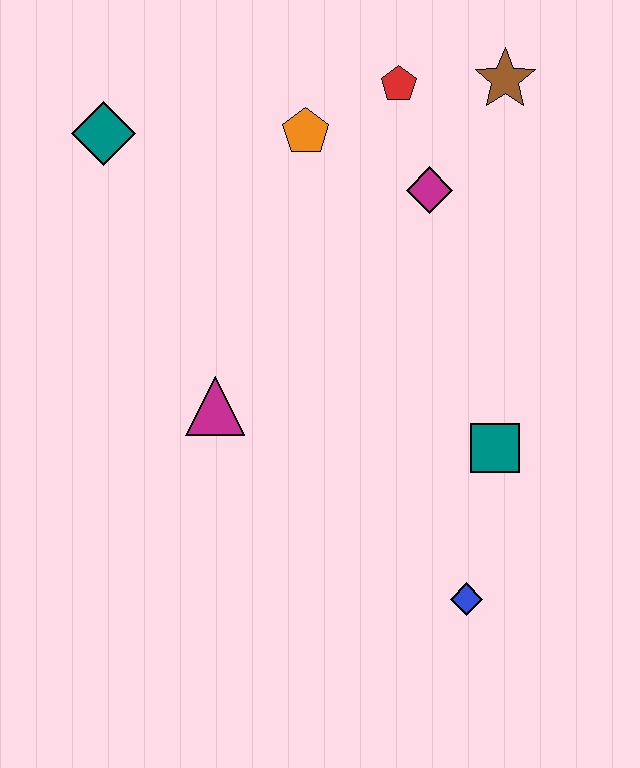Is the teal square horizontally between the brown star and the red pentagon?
Yes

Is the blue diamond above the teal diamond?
No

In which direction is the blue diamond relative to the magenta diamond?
The blue diamond is below the magenta diamond.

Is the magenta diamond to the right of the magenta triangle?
Yes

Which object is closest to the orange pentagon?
The red pentagon is closest to the orange pentagon.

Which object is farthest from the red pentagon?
The blue diamond is farthest from the red pentagon.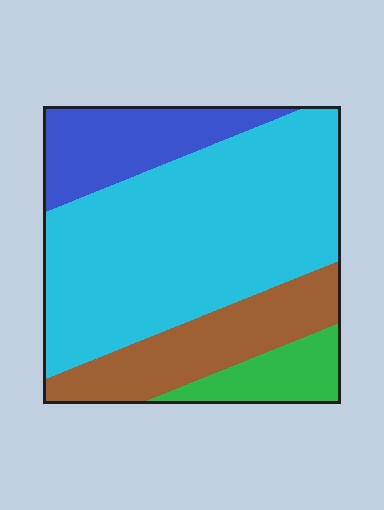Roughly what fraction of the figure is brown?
Brown takes up less than a quarter of the figure.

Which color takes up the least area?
Green, at roughly 10%.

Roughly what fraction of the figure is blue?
Blue takes up about one sixth (1/6) of the figure.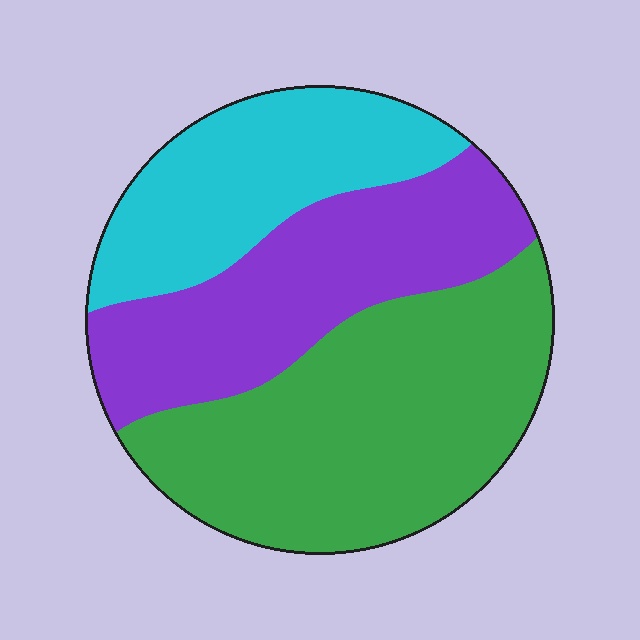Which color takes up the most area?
Green, at roughly 45%.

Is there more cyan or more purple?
Purple.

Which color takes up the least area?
Cyan, at roughly 25%.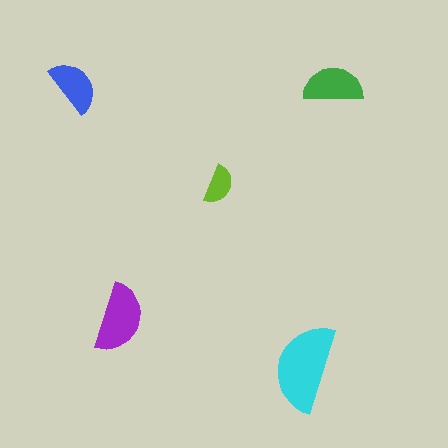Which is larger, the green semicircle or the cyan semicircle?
The cyan one.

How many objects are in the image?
There are 5 objects in the image.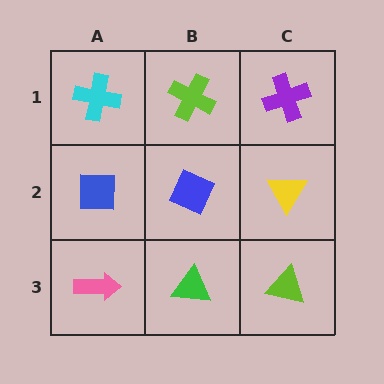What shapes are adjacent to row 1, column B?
A blue diamond (row 2, column B), a cyan cross (row 1, column A), a purple cross (row 1, column C).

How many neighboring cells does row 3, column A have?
2.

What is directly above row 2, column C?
A purple cross.